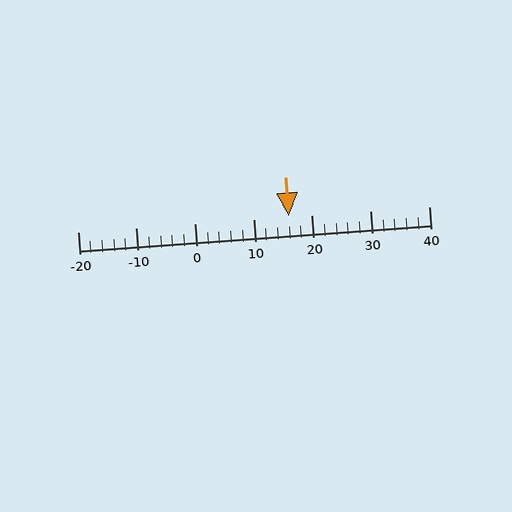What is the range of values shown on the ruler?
The ruler shows values from -20 to 40.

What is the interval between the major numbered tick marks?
The major tick marks are spaced 10 units apart.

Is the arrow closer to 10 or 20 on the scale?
The arrow is closer to 20.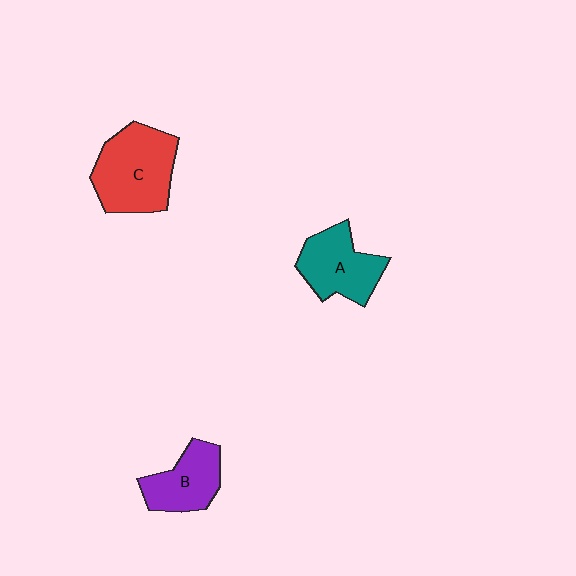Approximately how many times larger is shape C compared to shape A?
Approximately 1.3 times.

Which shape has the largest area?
Shape C (red).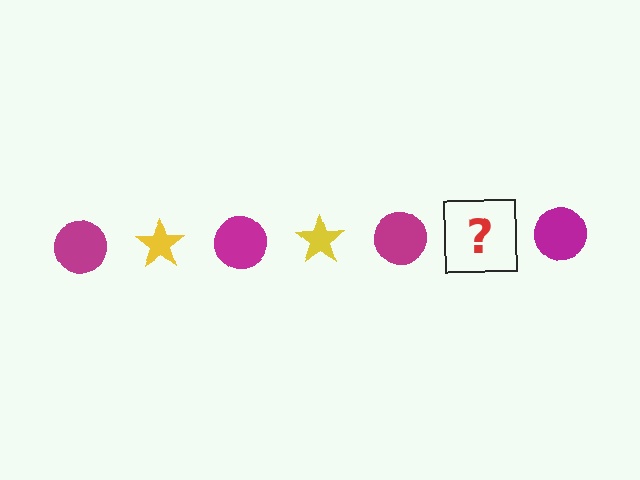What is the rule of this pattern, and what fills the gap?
The rule is that the pattern alternates between magenta circle and yellow star. The gap should be filled with a yellow star.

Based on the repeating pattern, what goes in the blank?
The blank should be a yellow star.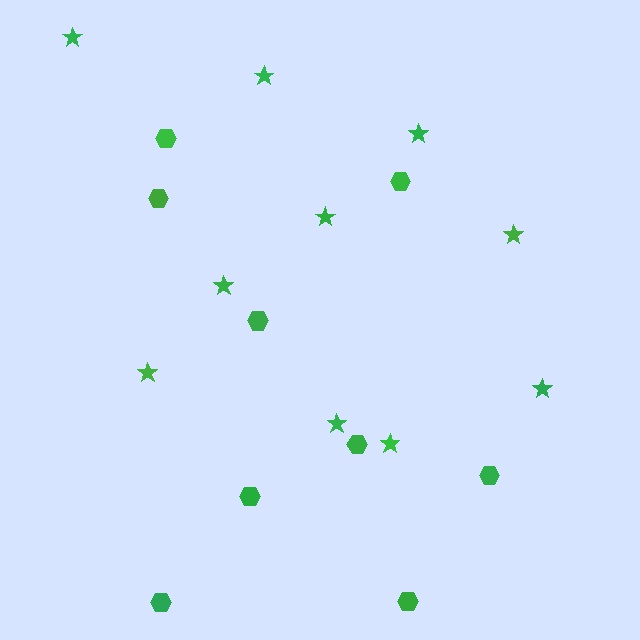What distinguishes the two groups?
There are 2 groups: one group of stars (10) and one group of hexagons (9).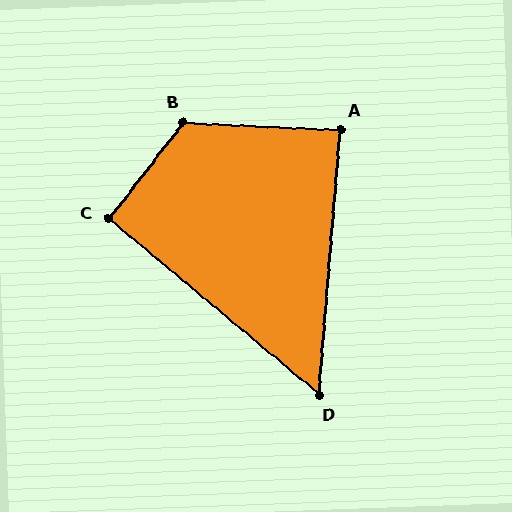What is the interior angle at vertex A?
Approximately 88 degrees (approximately right).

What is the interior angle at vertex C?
Approximately 92 degrees (approximately right).